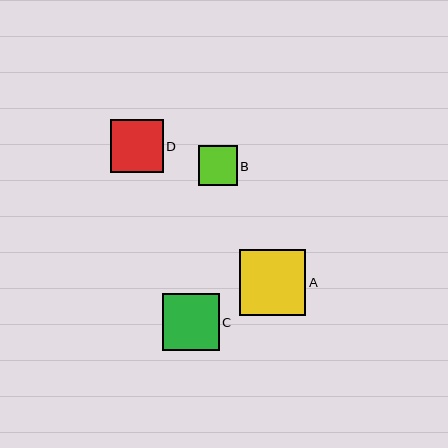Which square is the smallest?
Square B is the smallest with a size of approximately 39 pixels.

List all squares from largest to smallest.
From largest to smallest: A, C, D, B.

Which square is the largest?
Square A is the largest with a size of approximately 66 pixels.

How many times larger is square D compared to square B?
Square D is approximately 1.4 times the size of square B.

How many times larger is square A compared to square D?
Square A is approximately 1.2 times the size of square D.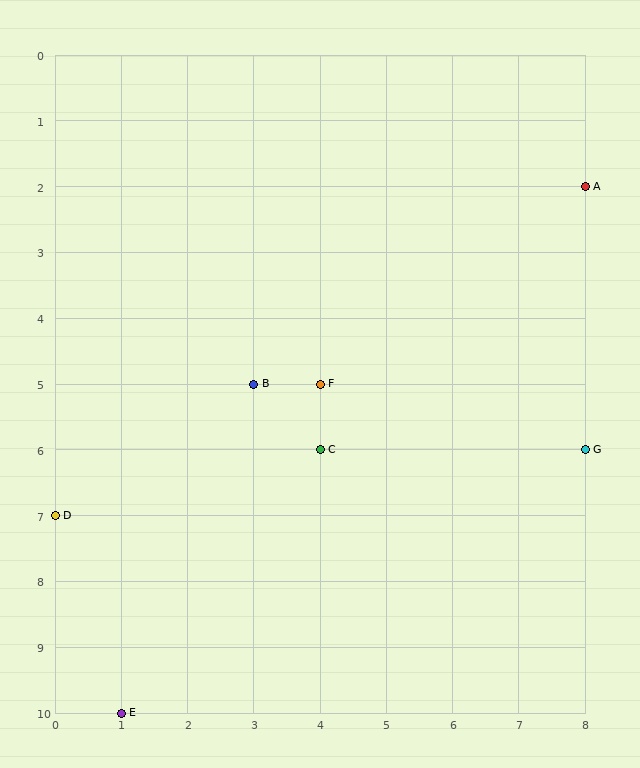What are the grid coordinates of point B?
Point B is at grid coordinates (3, 5).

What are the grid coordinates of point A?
Point A is at grid coordinates (8, 2).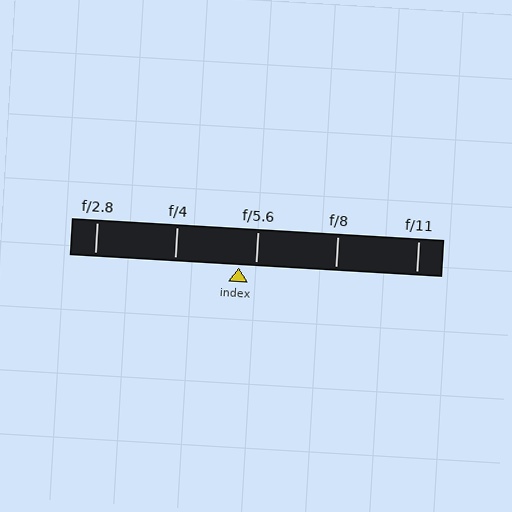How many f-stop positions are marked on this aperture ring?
There are 5 f-stop positions marked.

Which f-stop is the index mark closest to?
The index mark is closest to f/5.6.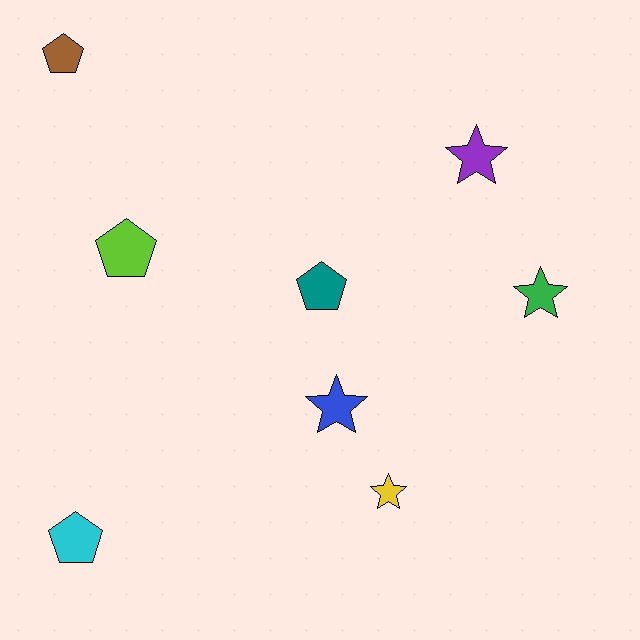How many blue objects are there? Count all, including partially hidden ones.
There is 1 blue object.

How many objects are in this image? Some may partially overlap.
There are 8 objects.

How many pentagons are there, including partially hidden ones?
There are 4 pentagons.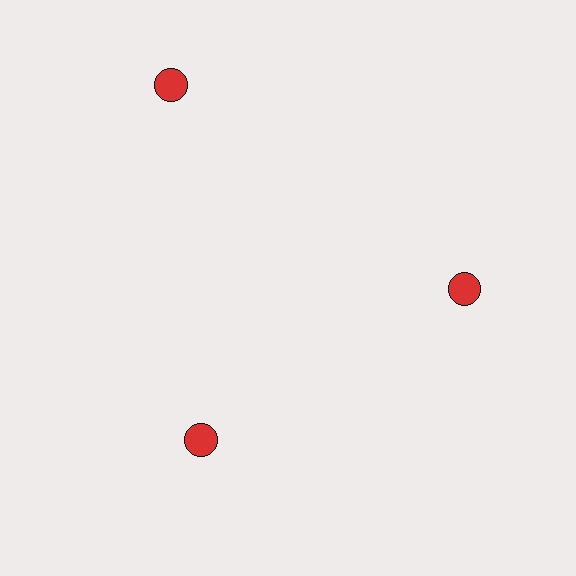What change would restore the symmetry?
The symmetry would be restored by moving it inward, back onto the ring so that all 3 circles sit at equal angles and equal distance from the center.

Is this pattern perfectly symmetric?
No. The 3 red circles are arranged in a ring, but one element near the 11 o'clock position is pushed outward from the center, breaking the 3-fold rotational symmetry.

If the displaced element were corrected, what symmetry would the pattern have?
It would have 3-fold rotational symmetry — the pattern would map onto itself every 120 degrees.